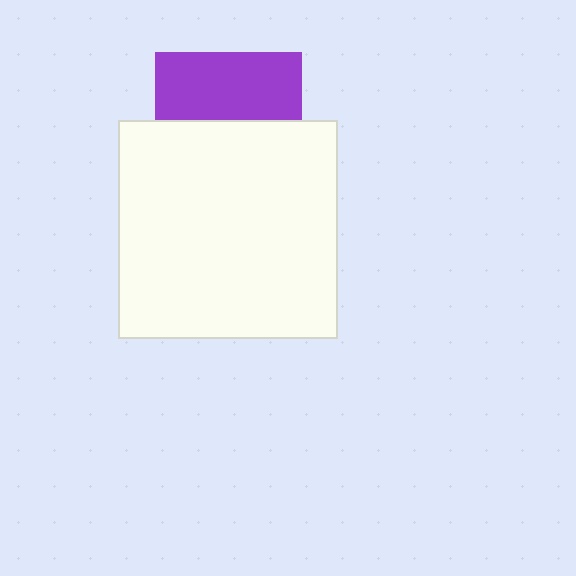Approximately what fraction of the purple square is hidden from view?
Roughly 54% of the purple square is hidden behind the white rectangle.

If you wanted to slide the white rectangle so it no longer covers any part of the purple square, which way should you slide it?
Slide it down — that is the most direct way to separate the two shapes.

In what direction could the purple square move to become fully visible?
The purple square could move up. That would shift it out from behind the white rectangle entirely.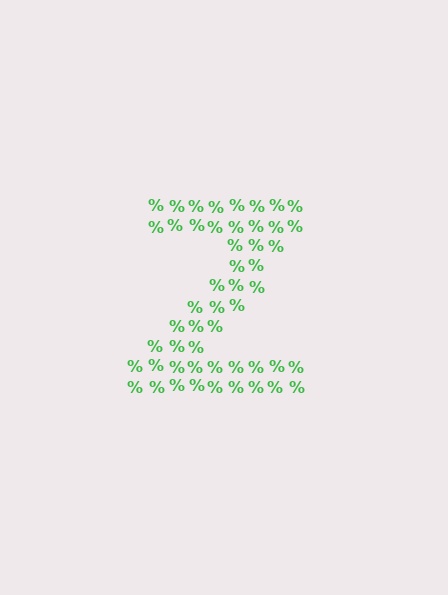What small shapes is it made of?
It is made of small percent signs.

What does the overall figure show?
The overall figure shows the letter Z.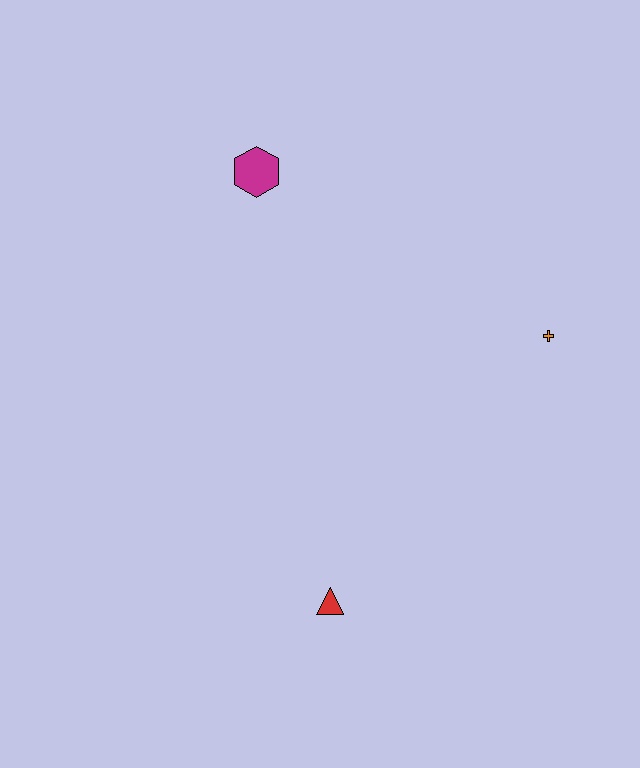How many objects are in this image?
There are 3 objects.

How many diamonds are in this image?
There are no diamonds.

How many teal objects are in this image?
There are no teal objects.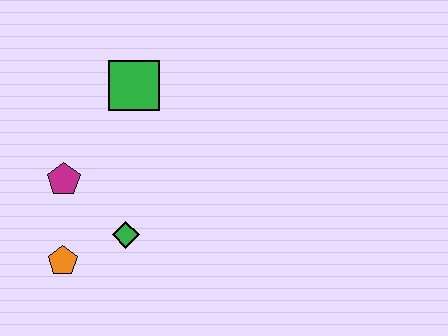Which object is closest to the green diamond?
The orange pentagon is closest to the green diamond.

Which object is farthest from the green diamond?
The green square is farthest from the green diamond.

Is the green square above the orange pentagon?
Yes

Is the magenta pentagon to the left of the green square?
Yes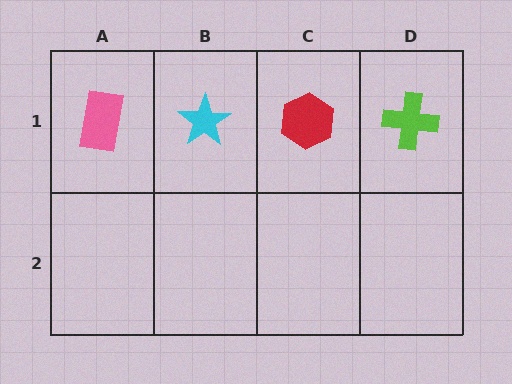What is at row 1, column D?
A lime cross.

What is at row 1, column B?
A cyan star.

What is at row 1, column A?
A pink rectangle.